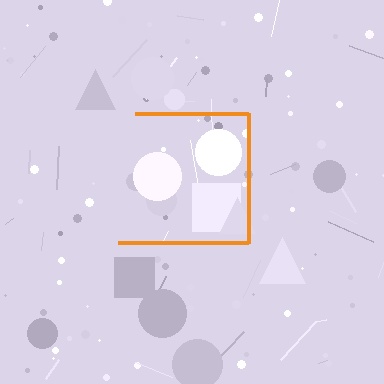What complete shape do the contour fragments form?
The contour fragments form a square.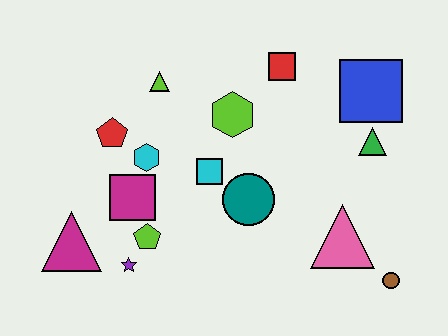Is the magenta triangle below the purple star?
No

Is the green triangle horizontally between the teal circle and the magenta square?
No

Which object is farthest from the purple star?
The blue square is farthest from the purple star.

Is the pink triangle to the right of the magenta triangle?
Yes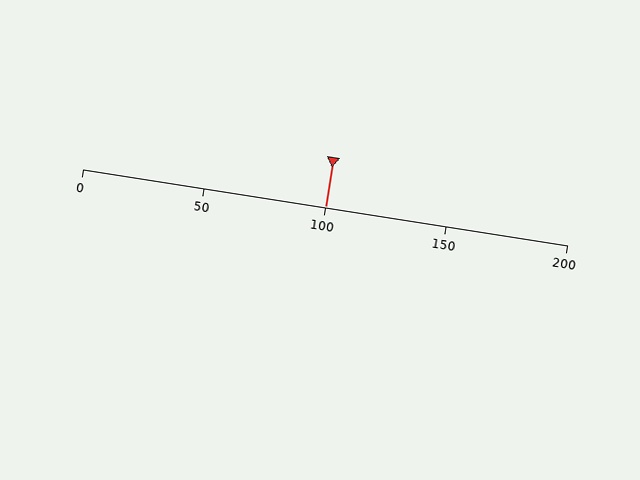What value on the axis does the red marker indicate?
The marker indicates approximately 100.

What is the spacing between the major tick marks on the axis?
The major ticks are spaced 50 apart.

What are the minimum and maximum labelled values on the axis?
The axis runs from 0 to 200.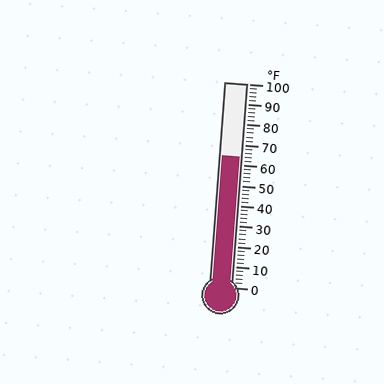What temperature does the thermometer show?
The thermometer shows approximately 64°F.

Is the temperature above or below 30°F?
The temperature is above 30°F.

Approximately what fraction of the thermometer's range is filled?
The thermometer is filled to approximately 65% of its range.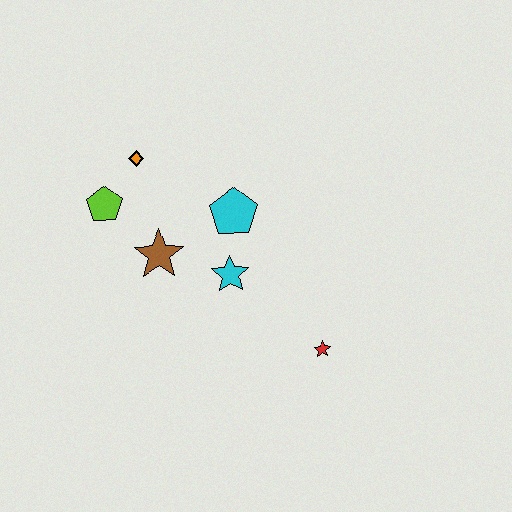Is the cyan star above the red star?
Yes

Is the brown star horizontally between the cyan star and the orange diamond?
Yes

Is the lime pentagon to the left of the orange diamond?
Yes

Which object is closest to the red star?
The cyan star is closest to the red star.